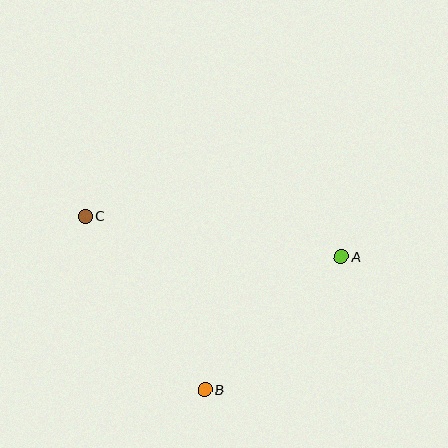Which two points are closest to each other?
Points A and B are closest to each other.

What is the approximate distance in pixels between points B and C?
The distance between B and C is approximately 211 pixels.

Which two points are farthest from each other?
Points A and C are farthest from each other.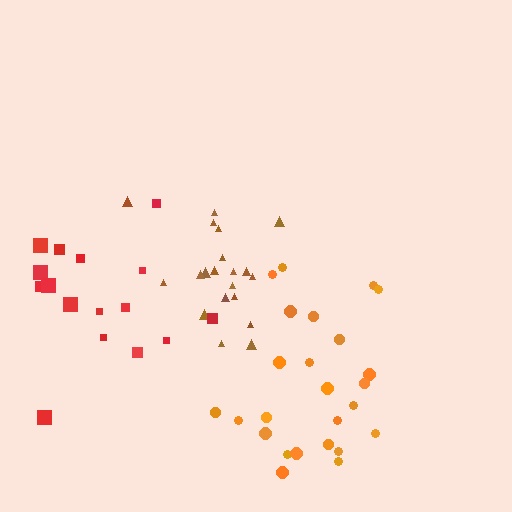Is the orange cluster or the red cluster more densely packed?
Orange.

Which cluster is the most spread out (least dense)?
Red.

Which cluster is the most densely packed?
Brown.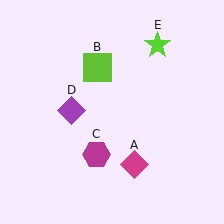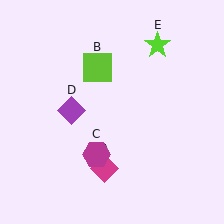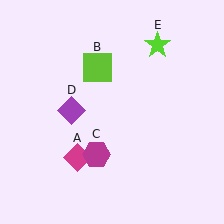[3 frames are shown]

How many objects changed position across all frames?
1 object changed position: magenta diamond (object A).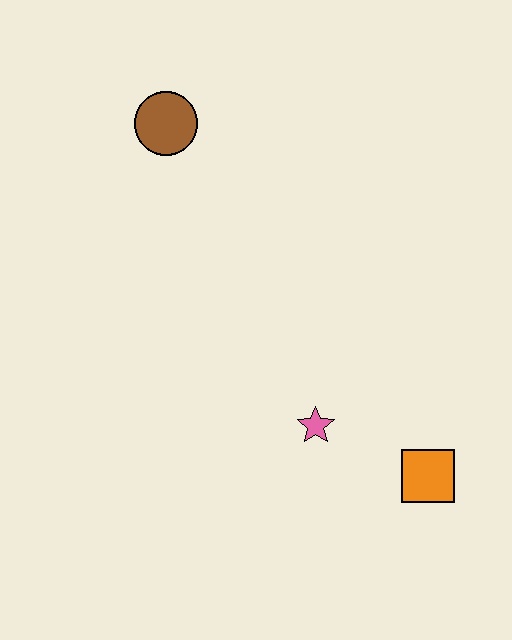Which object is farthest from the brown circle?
The orange square is farthest from the brown circle.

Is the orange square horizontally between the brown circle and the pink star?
No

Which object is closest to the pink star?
The orange square is closest to the pink star.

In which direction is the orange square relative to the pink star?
The orange square is to the right of the pink star.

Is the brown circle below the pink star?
No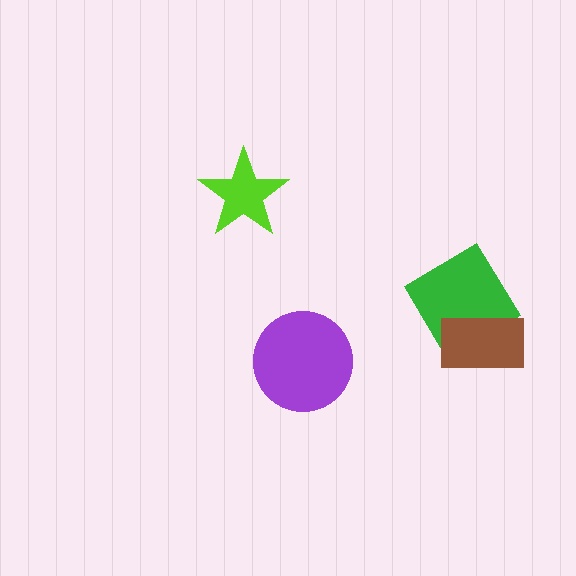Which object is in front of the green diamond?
The brown rectangle is in front of the green diamond.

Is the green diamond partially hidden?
Yes, it is partially covered by another shape.